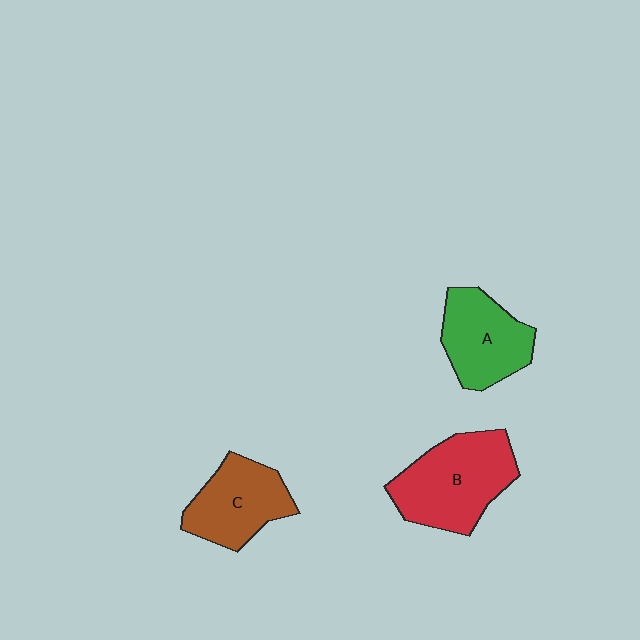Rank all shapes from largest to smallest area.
From largest to smallest: B (red), C (brown), A (green).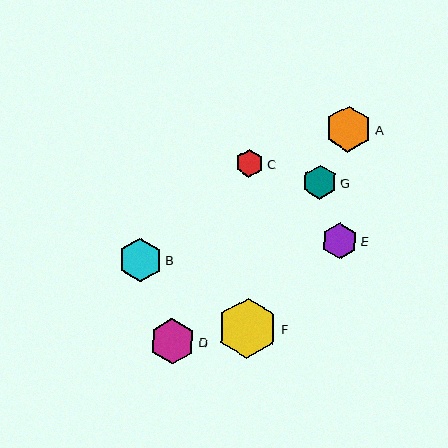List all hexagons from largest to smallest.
From largest to smallest: F, A, D, B, E, G, C.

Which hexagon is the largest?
Hexagon F is the largest with a size of approximately 60 pixels.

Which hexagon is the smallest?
Hexagon C is the smallest with a size of approximately 27 pixels.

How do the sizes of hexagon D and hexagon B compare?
Hexagon D and hexagon B are approximately the same size.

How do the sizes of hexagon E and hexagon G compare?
Hexagon E and hexagon G are approximately the same size.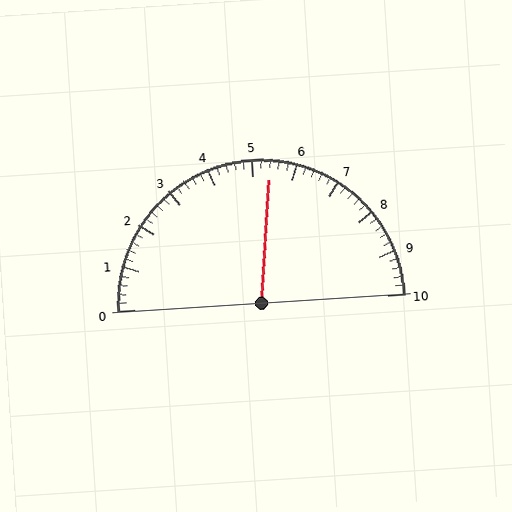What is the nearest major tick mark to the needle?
The nearest major tick mark is 5.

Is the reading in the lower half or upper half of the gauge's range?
The reading is in the upper half of the range (0 to 10).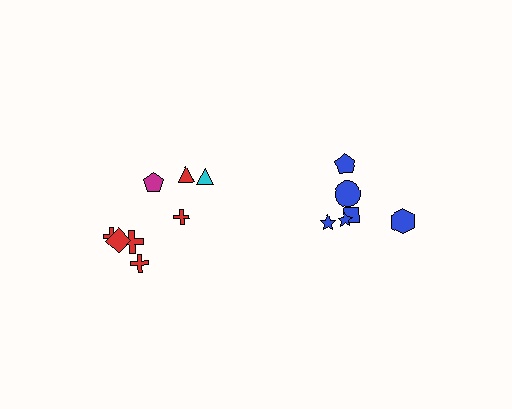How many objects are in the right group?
There are 6 objects.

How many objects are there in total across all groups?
There are 14 objects.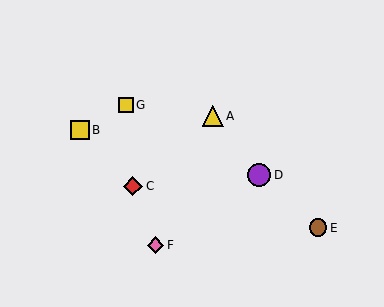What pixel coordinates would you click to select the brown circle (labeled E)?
Click at (318, 228) to select the brown circle E.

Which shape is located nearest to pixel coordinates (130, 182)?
The red diamond (labeled C) at (133, 186) is nearest to that location.